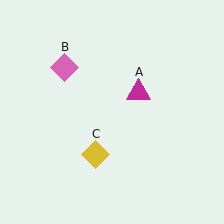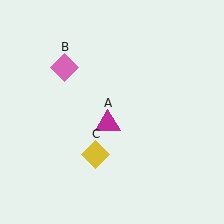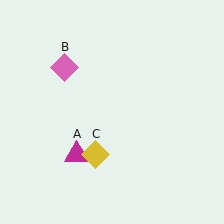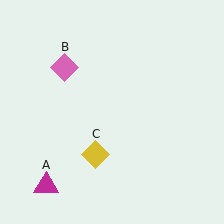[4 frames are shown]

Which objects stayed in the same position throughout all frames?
Pink diamond (object B) and yellow diamond (object C) remained stationary.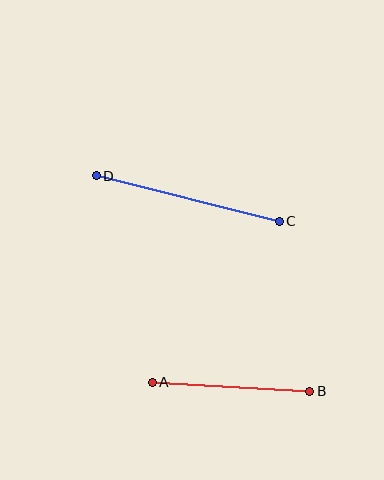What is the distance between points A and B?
The distance is approximately 158 pixels.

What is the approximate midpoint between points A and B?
The midpoint is at approximately (231, 387) pixels.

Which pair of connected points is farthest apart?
Points C and D are farthest apart.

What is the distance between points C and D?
The distance is approximately 189 pixels.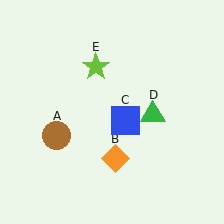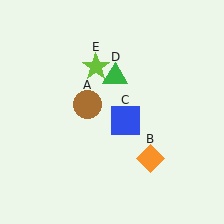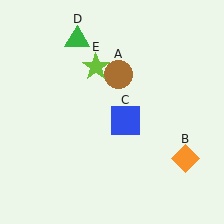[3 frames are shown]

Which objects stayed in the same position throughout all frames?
Blue square (object C) and lime star (object E) remained stationary.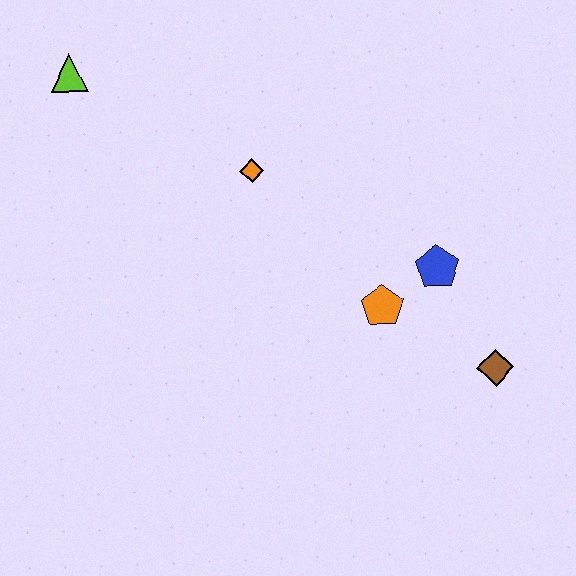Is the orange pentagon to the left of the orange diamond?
No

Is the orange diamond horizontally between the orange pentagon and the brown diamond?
No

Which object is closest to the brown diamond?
The blue pentagon is closest to the brown diamond.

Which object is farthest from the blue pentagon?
The lime triangle is farthest from the blue pentagon.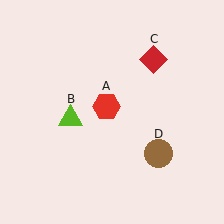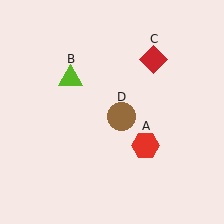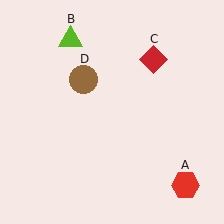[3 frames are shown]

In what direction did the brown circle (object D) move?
The brown circle (object D) moved up and to the left.